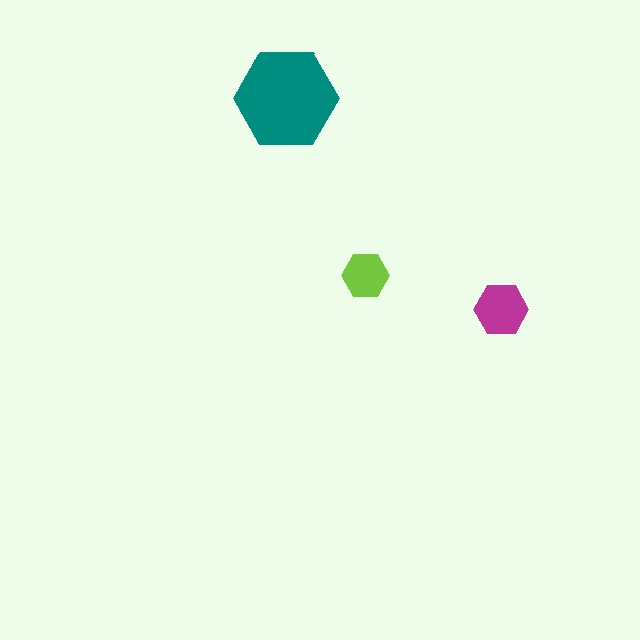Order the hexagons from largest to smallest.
the teal one, the magenta one, the lime one.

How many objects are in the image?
There are 3 objects in the image.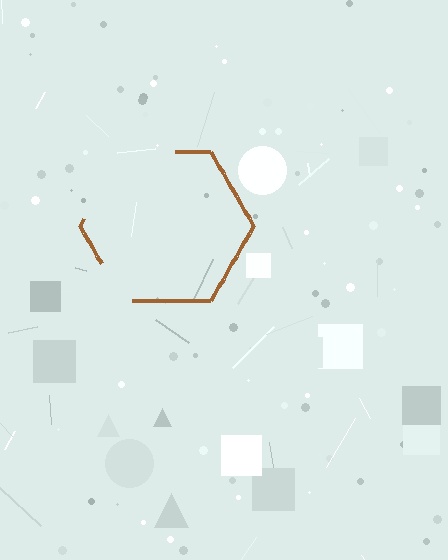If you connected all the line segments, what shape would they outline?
They would outline a hexagon.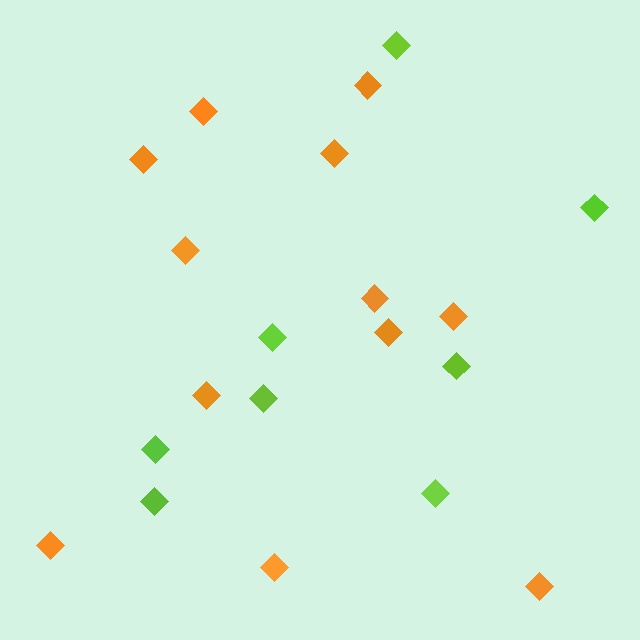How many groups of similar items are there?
There are 2 groups: one group of lime diamonds (8) and one group of orange diamonds (12).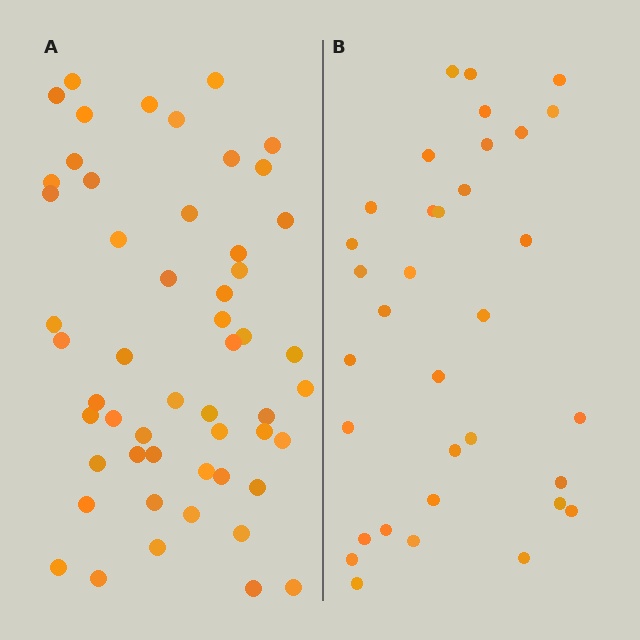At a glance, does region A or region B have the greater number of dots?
Region A (the left region) has more dots.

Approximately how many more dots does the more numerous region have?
Region A has approximately 20 more dots than region B.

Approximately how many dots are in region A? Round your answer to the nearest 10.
About 50 dots. (The exact count is 53, which rounds to 50.)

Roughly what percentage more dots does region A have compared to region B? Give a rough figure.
About 55% more.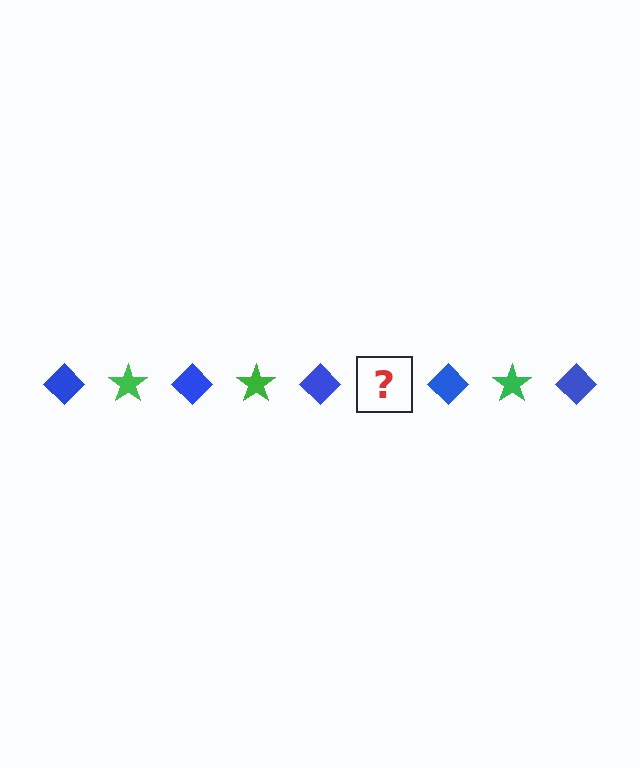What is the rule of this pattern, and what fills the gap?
The rule is that the pattern alternates between blue diamond and green star. The gap should be filled with a green star.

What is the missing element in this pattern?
The missing element is a green star.